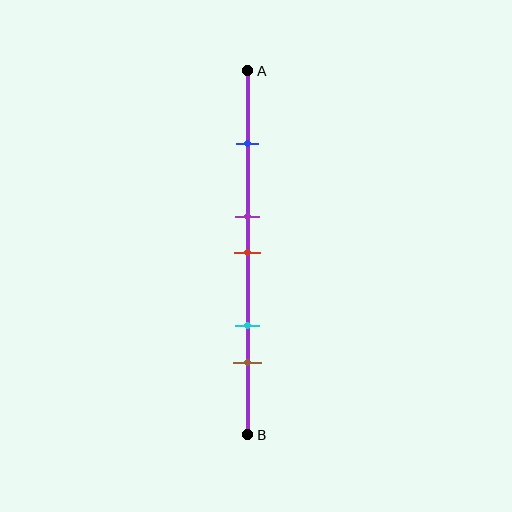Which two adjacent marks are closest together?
The purple and red marks are the closest adjacent pair.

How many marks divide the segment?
There are 5 marks dividing the segment.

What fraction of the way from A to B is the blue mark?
The blue mark is approximately 20% (0.2) of the way from A to B.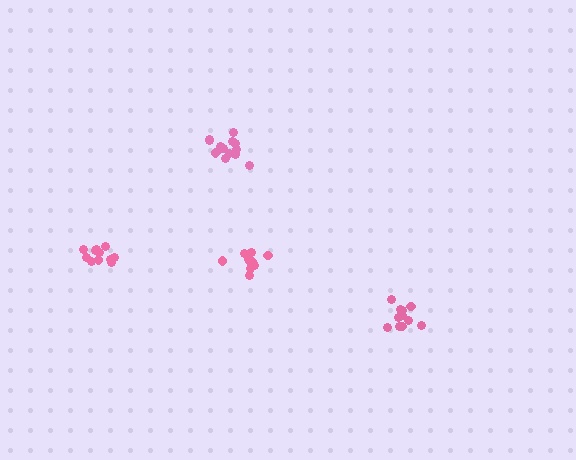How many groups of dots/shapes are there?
There are 4 groups.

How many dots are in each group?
Group 1: 11 dots, Group 2: 11 dots, Group 3: 14 dots, Group 4: 11 dots (47 total).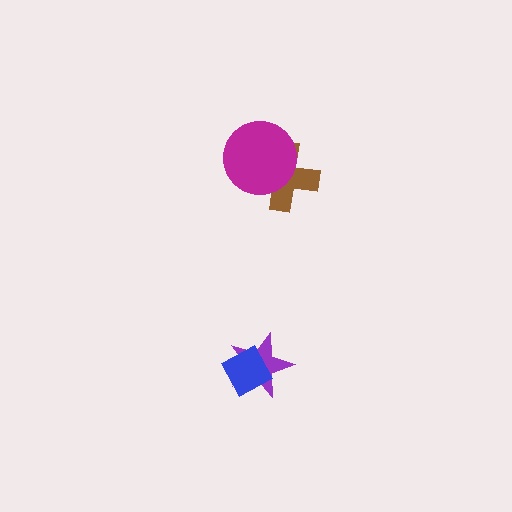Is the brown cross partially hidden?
Yes, it is partially covered by another shape.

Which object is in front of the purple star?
The blue diamond is in front of the purple star.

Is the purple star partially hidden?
Yes, it is partially covered by another shape.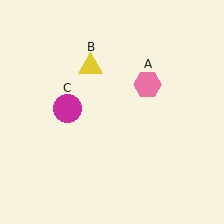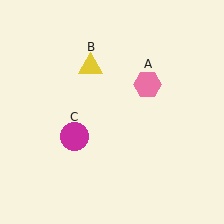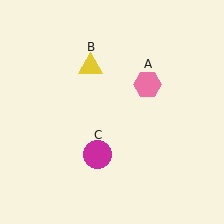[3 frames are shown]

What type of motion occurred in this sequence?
The magenta circle (object C) rotated counterclockwise around the center of the scene.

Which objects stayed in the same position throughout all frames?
Pink hexagon (object A) and yellow triangle (object B) remained stationary.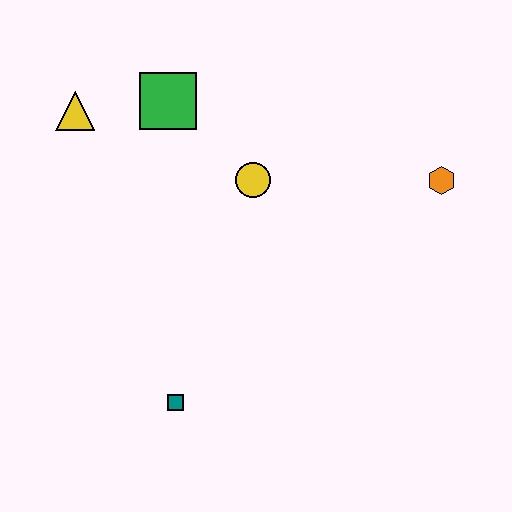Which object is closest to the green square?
The yellow triangle is closest to the green square.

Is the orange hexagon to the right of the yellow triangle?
Yes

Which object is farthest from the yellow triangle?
The orange hexagon is farthest from the yellow triangle.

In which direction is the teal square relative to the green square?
The teal square is below the green square.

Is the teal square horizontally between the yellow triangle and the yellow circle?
Yes